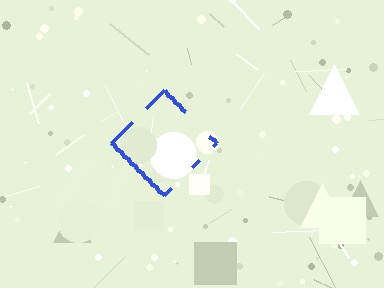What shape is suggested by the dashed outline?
The dashed outline suggests a diamond.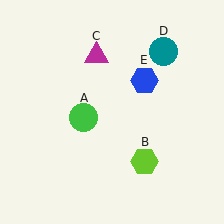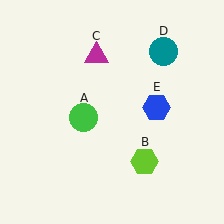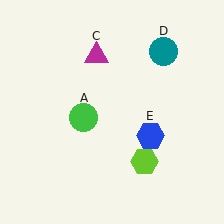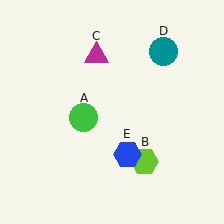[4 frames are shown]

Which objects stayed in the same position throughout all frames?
Green circle (object A) and lime hexagon (object B) and magenta triangle (object C) and teal circle (object D) remained stationary.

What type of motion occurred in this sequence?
The blue hexagon (object E) rotated clockwise around the center of the scene.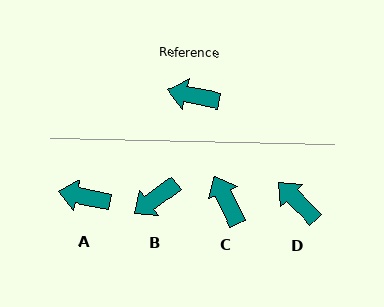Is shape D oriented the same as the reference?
No, it is off by about 33 degrees.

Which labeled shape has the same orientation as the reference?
A.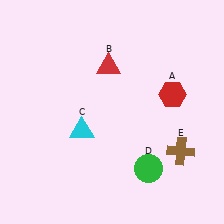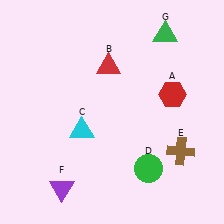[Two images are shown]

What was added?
A purple triangle (F), a green triangle (G) were added in Image 2.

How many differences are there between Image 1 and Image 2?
There are 2 differences between the two images.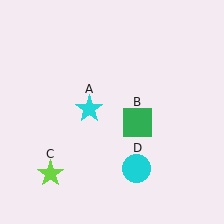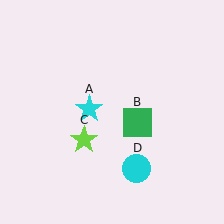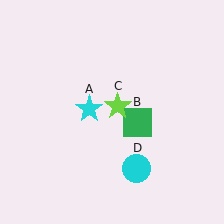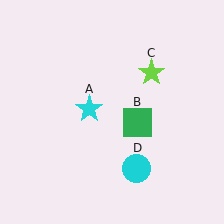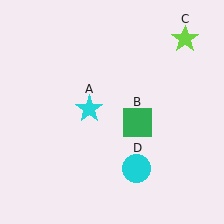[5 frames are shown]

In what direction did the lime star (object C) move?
The lime star (object C) moved up and to the right.